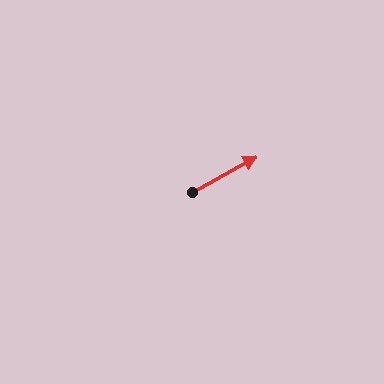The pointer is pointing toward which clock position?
Roughly 2 o'clock.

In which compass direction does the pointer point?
Northeast.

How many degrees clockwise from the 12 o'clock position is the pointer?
Approximately 61 degrees.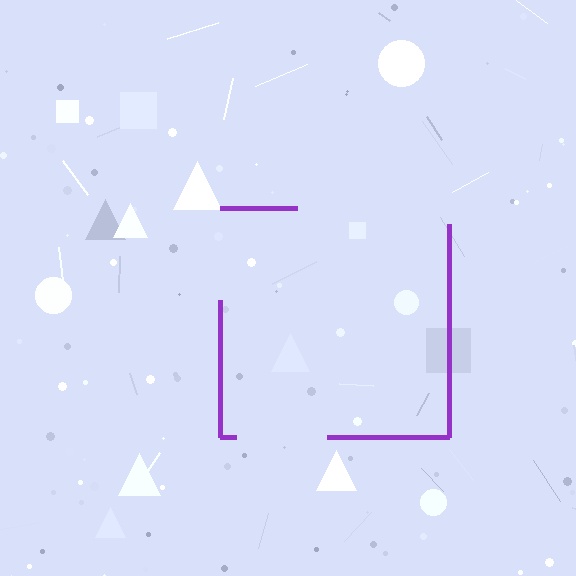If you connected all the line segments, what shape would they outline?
They would outline a square.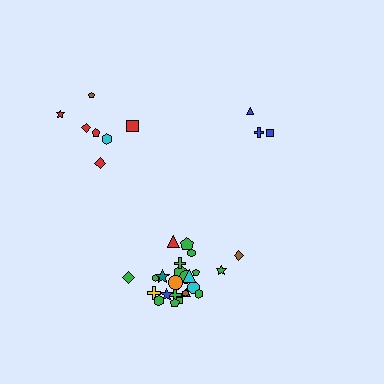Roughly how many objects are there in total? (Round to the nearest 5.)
Roughly 35 objects in total.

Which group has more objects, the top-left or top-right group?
The top-left group.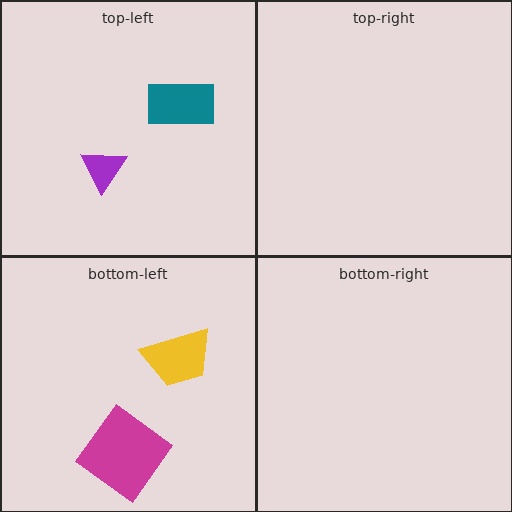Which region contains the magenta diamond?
The bottom-left region.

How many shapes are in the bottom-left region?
2.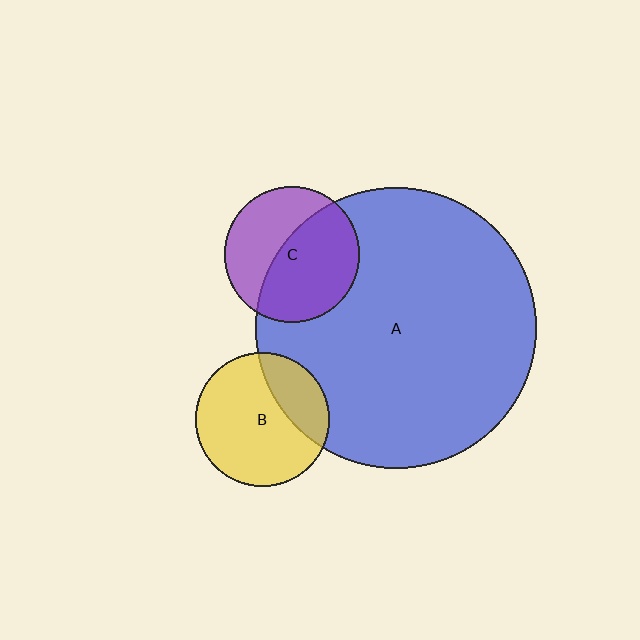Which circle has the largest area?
Circle A (blue).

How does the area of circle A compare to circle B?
Approximately 4.4 times.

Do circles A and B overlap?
Yes.